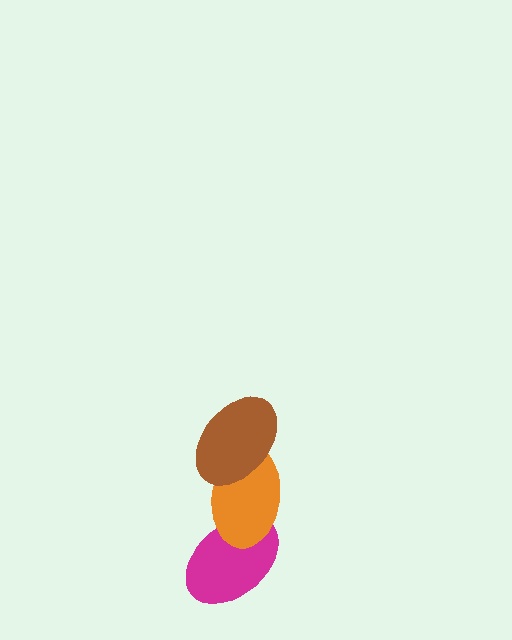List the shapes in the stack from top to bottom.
From top to bottom: the brown ellipse, the orange ellipse, the magenta ellipse.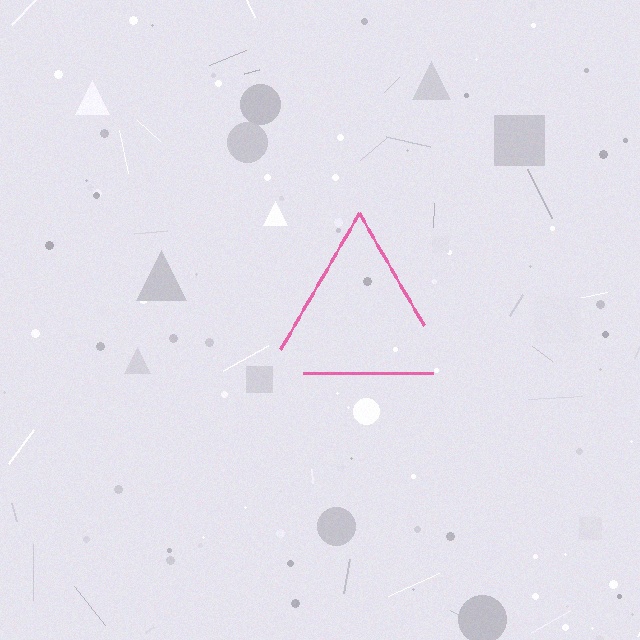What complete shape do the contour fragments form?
The contour fragments form a triangle.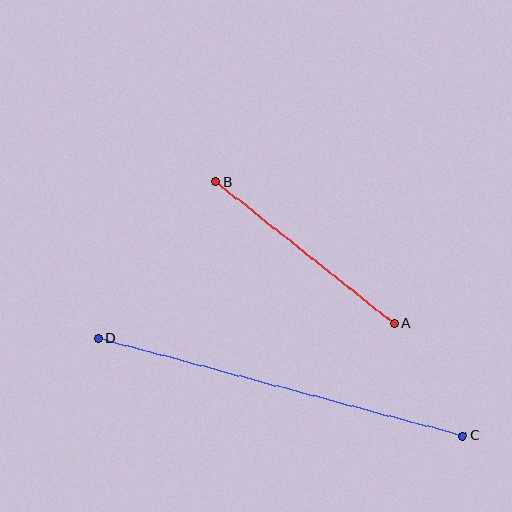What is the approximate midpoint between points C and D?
The midpoint is at approximately (280, 387) pixels.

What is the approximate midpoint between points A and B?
The midpoint is at approximately (305, 253) pixels.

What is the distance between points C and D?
The distance is approximately 377 pixels.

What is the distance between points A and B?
The distance is approximately 228 pixels.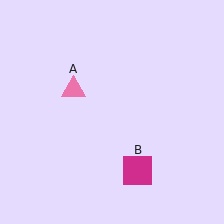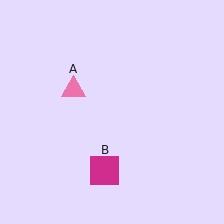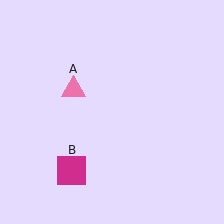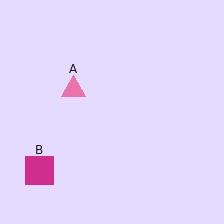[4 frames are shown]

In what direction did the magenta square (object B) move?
The magenta square (object B) moved left.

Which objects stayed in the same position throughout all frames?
Pink triangle (object A) remained stationary.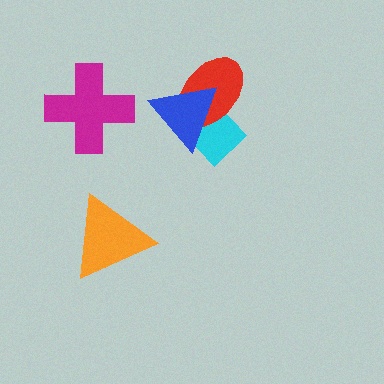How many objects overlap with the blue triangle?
2 objects overlap with the blue triangle.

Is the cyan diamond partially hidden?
Yes, it is partially covered by another shape.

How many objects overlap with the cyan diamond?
2 objects overlap with the cyan diamond.